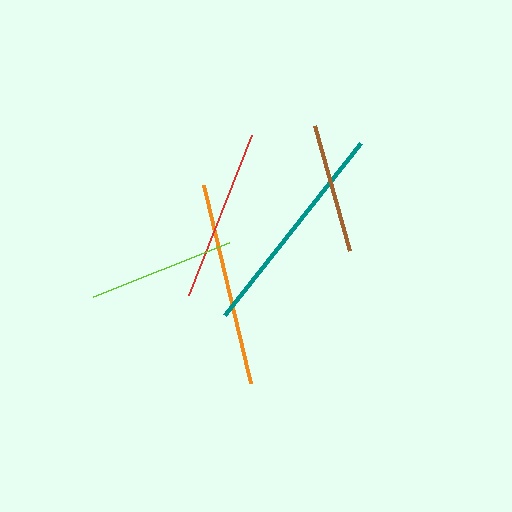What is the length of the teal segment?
The teal segment is approximately 220 pixels long.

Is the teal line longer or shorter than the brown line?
The teal line is longer than the brown line.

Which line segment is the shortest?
The brown line is the shortest at approximately 130 pixels.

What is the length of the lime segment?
The lime segment is approximately 147 pixels long.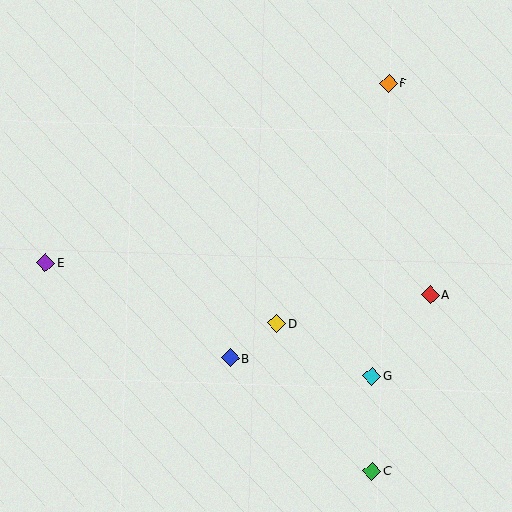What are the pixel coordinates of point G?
Point G is at (372, 376).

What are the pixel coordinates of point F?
Point F is at (389, 84).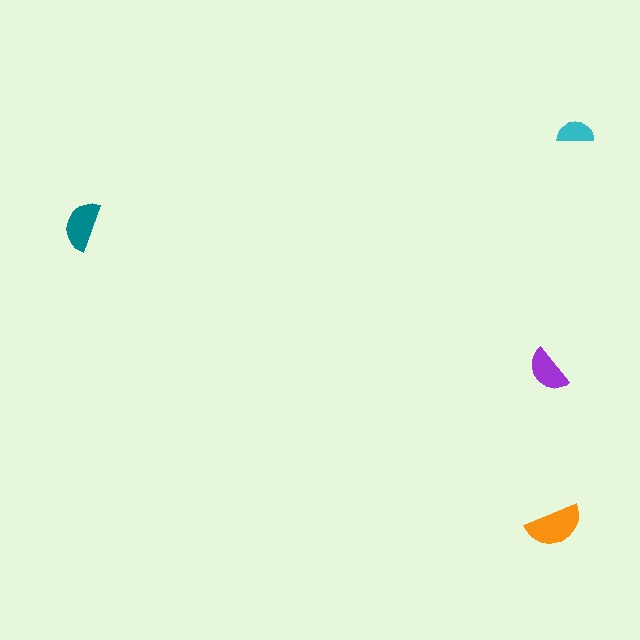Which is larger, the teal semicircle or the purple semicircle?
The teal one.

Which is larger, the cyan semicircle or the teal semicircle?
The teal one.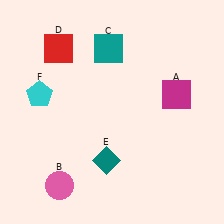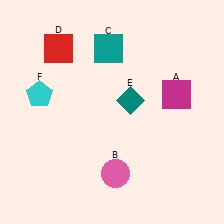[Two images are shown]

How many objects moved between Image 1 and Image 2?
2 objects moved between the two images.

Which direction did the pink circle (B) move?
The pink circle (B) moved right.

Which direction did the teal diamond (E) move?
The teal diamond (E) moved up.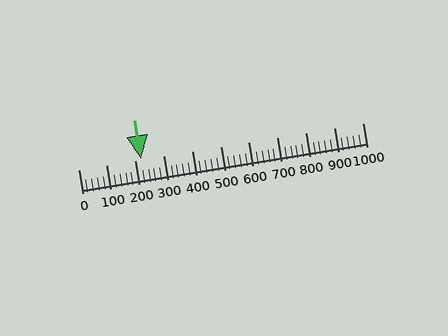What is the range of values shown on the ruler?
The ruler shows values from 0 to 1000.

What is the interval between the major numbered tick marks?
The major tick marks are spaced 100 units apart.